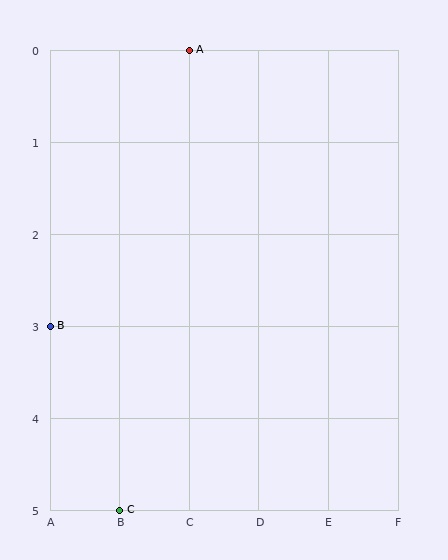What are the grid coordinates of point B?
Point B is at grid coordinates (A, 3).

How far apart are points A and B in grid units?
Points A and B are 2 columns and 3 rows apart (about 3.6 grid units diagonally).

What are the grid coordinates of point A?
Point A is at grid coordinates (C, 0).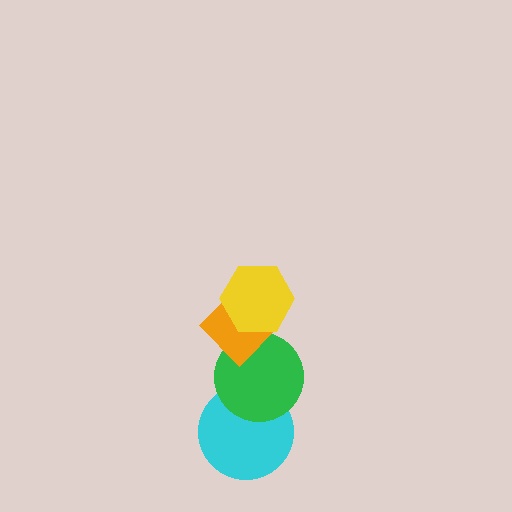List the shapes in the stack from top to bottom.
From top to bottom: the yellow hexagon, the orange diamond, the green circle, the cyan circle.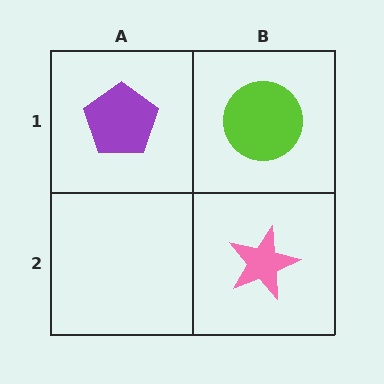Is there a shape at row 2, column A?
No, that cell is empty.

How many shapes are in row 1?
2 shapes.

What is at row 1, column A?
A purple pentagon.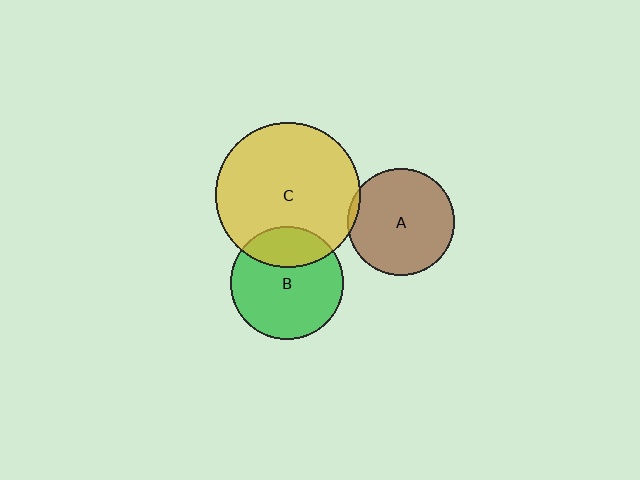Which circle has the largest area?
Circle C (yellow).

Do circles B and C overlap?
Yes.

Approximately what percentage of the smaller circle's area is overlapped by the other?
Approximately 25%.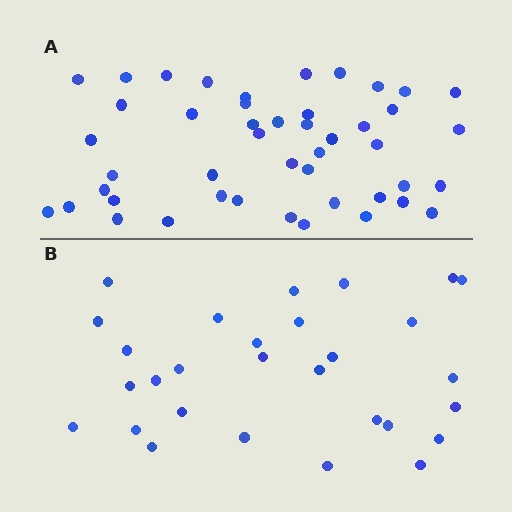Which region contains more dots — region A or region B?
Region A (the top region) has more dots.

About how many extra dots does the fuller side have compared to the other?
Region A has approximately 15 more dots than region B.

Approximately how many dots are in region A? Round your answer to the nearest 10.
About 50 dots. (The exact count is 46, which rounds to 50.)